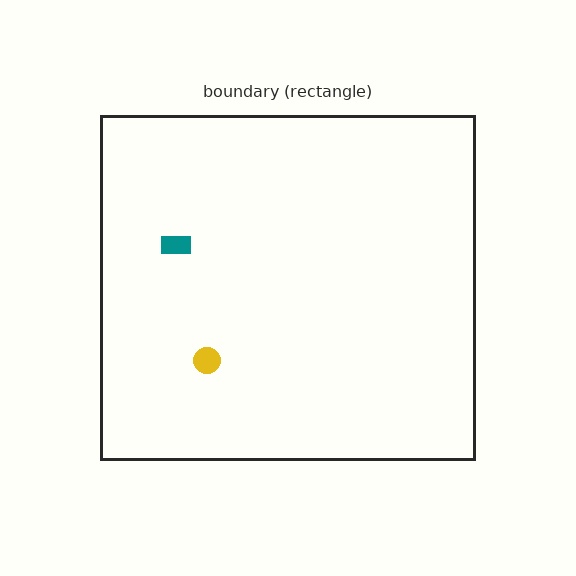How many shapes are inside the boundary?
2 inside, 0 outside.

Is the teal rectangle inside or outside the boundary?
Inside.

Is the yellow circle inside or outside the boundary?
Inside.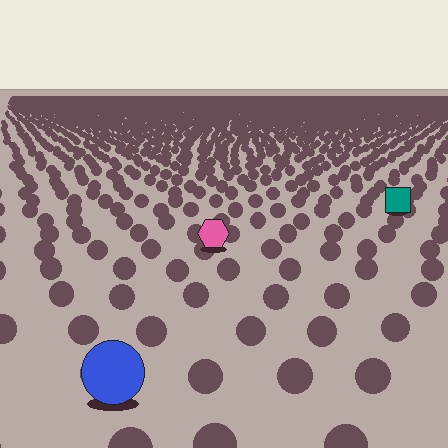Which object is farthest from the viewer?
The teal square is farthest from the viewer. It appears smaller and the ground texture around it is denser.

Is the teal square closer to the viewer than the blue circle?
No. The blue circle is closer — you can tell from the texture gradient: the ground texture is coarser near it.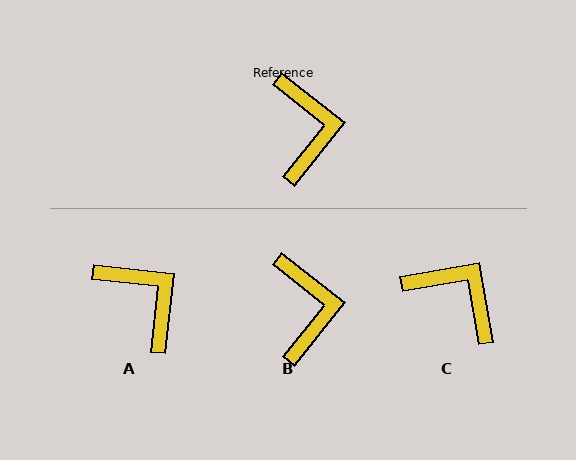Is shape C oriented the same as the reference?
No, it is off by about 49 degrees.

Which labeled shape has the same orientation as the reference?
B.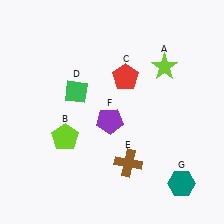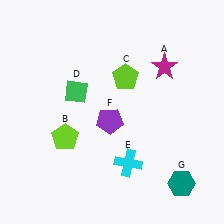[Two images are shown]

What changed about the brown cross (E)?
In Image 1, E is brown. In Image 2, it changed to cyan.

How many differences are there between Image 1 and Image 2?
There are 3 differences between the two images.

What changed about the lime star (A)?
In Image 1, A is lime. In Image 2, it changed to magenta.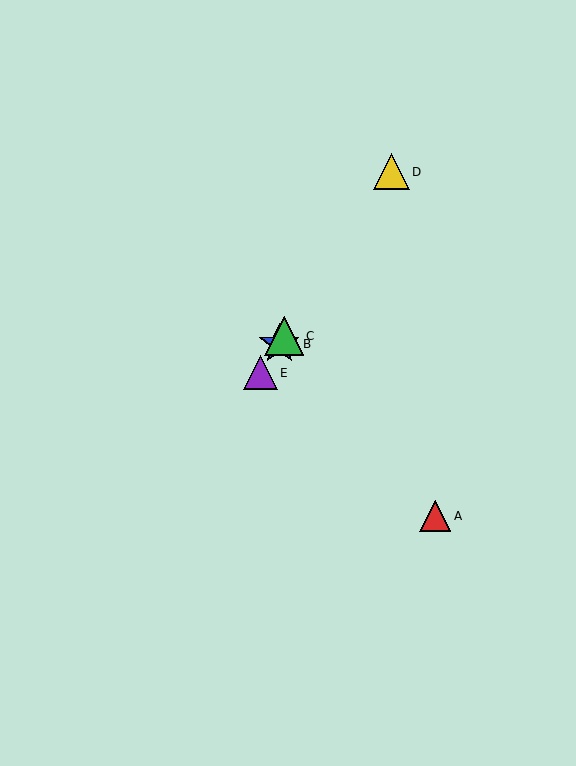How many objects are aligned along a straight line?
4 objects (B, C, D, E) are aligned along a straight line.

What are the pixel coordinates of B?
Object B is at (279, 344).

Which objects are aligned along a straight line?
Objects B, C, D, E are aligned along a straight line.